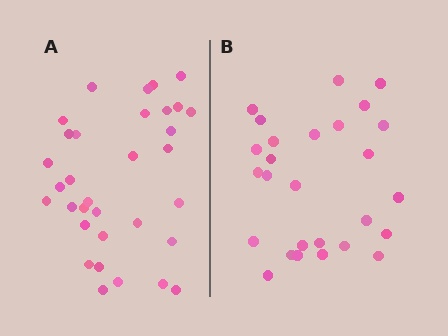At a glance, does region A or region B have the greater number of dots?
Region A (the left region) has more dots.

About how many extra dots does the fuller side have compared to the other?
Region A has about 6 more dots than region B.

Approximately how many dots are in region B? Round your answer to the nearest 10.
About 30 dots. (The exact count is 27, which rounds to 30.)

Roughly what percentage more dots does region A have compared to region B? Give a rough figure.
About 20% more.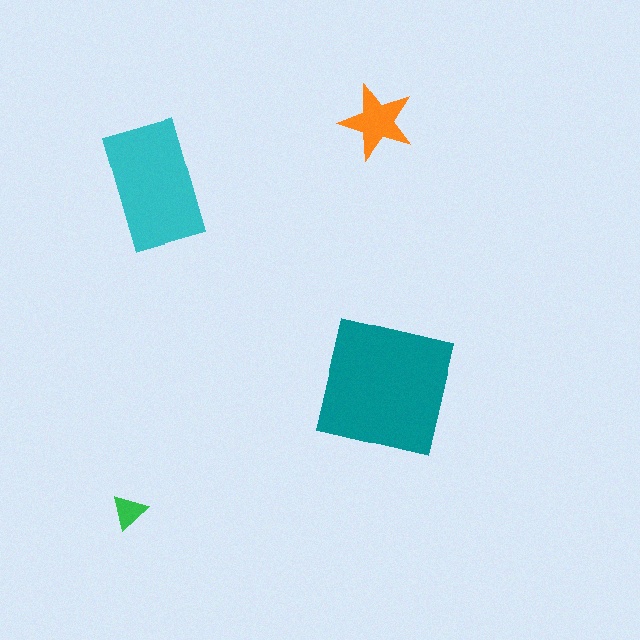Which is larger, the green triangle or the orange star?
The orange star.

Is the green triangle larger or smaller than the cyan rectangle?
Smaller.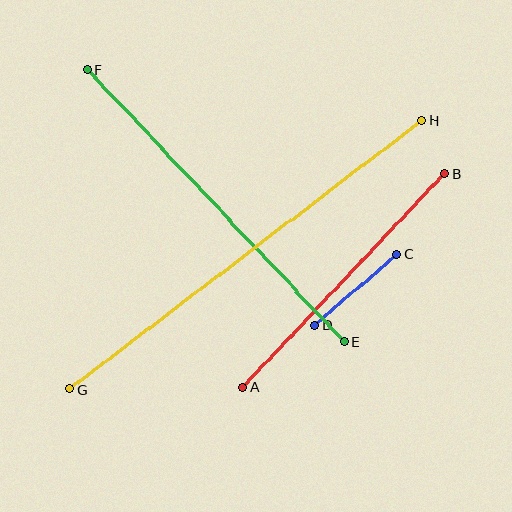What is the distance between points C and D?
The distance is approximately 108 pixels.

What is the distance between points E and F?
The distance is approximately 375 pixels.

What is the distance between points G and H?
The distance is approximately 443 pixels.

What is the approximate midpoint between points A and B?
The midpoint is at approximately (344, 280) pixels.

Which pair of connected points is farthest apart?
Points G and H are farthest apart.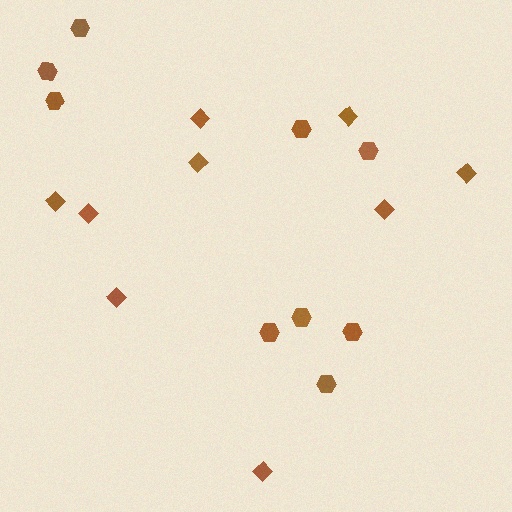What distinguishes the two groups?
There are 2 groups: one group of hexagons (9) and one group of diamonds (9).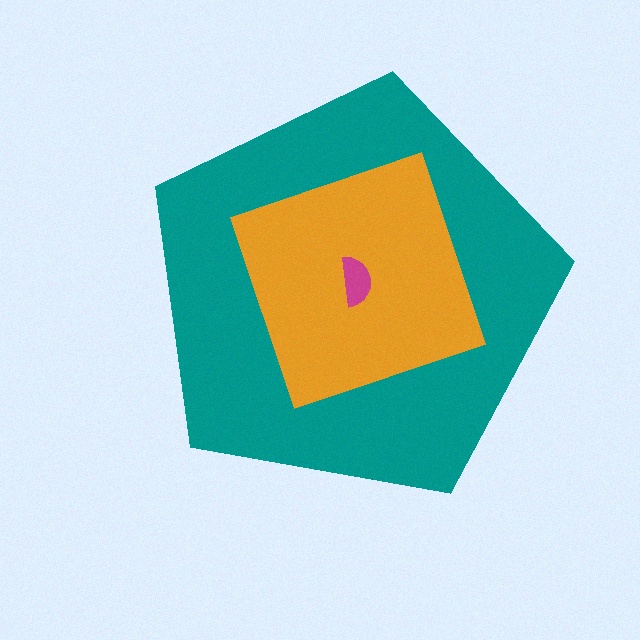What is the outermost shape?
The teal pentagon.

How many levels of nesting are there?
3.